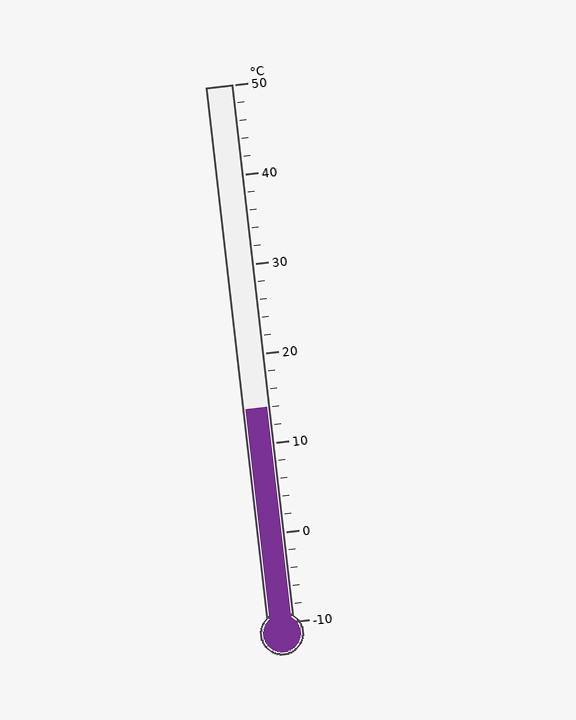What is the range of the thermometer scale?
The thermometer scale ranges from -10°C to 50°C.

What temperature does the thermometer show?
The thermometer shows approximately 14°C.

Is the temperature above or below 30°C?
The temperature is below 30°C.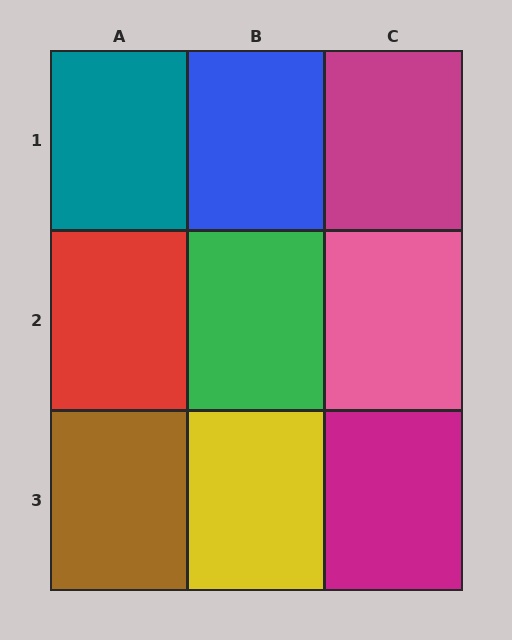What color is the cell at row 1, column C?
Magenta.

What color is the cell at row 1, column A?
Teal.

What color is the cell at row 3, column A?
Brown.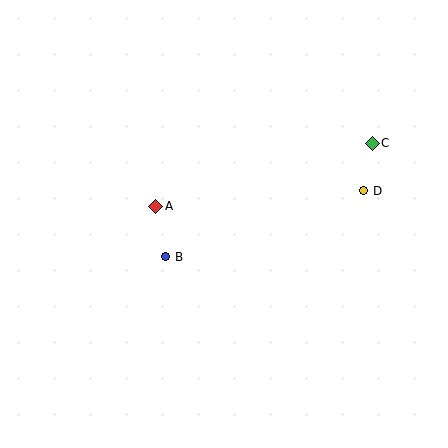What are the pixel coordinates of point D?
Point D is at (364, 191).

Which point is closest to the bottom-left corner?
Point B is closest to the bottom-left corner.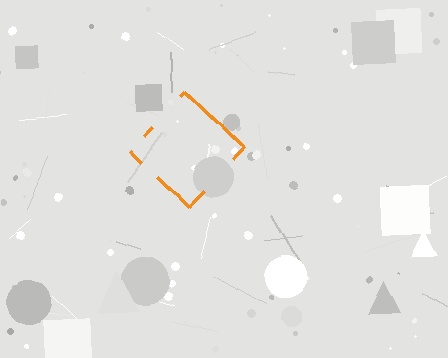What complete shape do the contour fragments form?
The contour fragments form a diamond.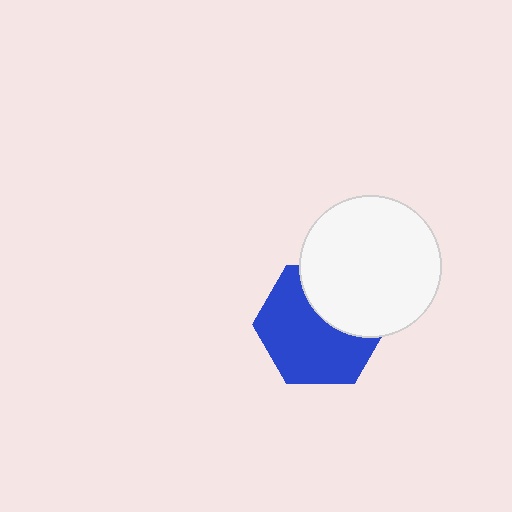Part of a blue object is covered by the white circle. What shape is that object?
It is a hexagon.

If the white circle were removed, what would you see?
You would see the complete blue hexagon.